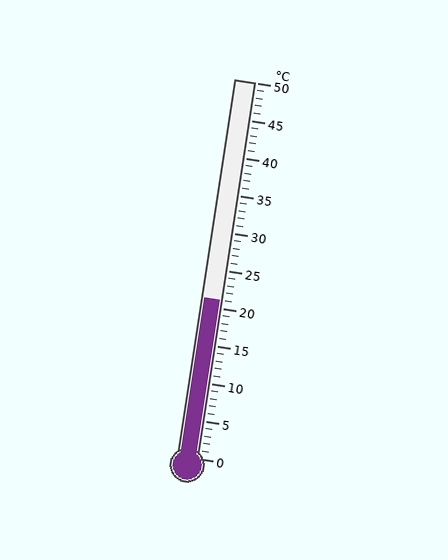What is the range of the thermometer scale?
The thermometer scale ranges from 0°C to 50°C.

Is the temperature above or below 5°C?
The temperature is above 5°C.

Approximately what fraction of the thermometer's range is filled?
The thermometer is filled to approximately 40% of its range.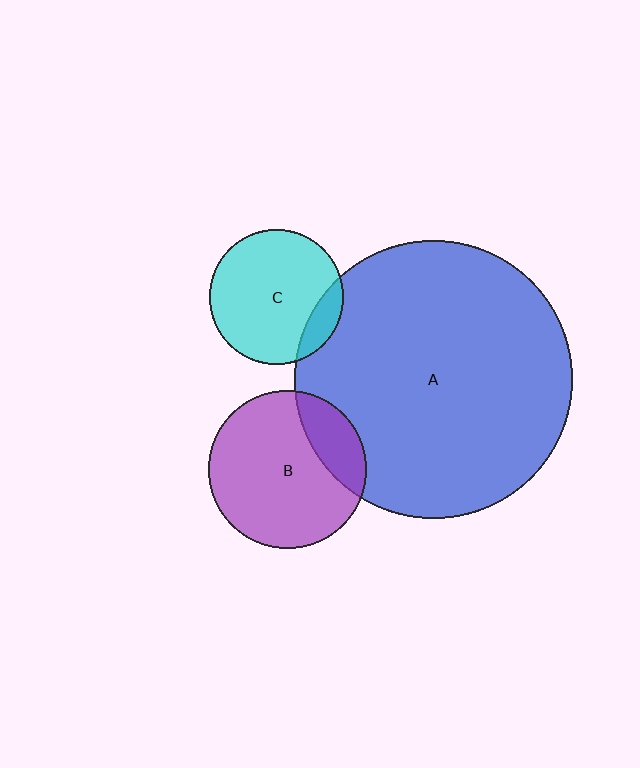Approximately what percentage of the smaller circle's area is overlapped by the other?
Approximately 15%.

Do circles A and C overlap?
Yes.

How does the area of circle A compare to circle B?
Approximately 3.1 times.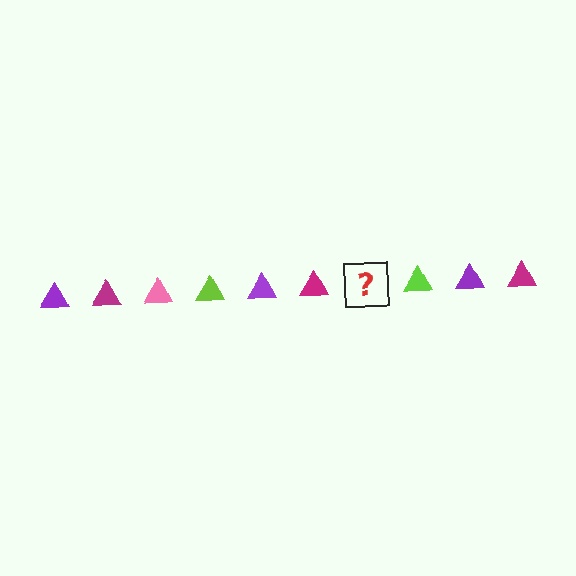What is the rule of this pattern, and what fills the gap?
The rule is that the pattern cycles through purple, magenta, pink, lime triangles. The gap should be filled with a pink triangle.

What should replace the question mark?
The question mark should be replaced with a pink triangle.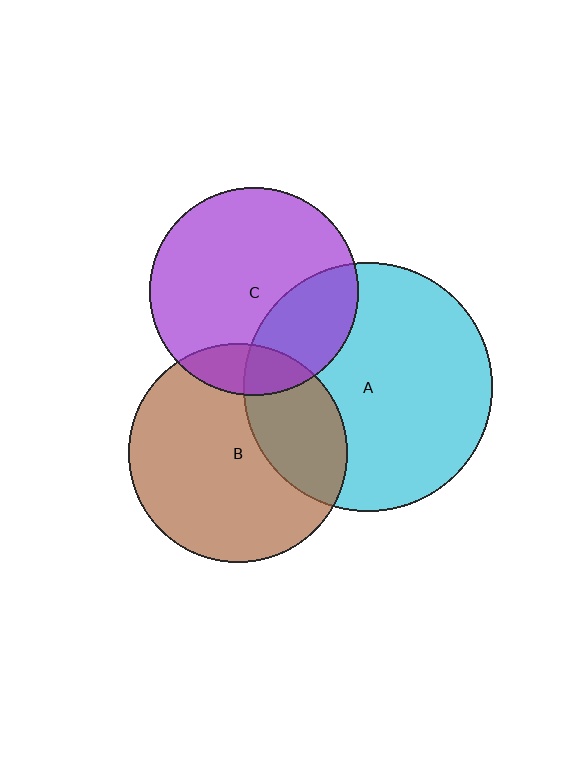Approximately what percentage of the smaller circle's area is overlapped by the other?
Approximately 30%.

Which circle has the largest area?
Circle A (cyan).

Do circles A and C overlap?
Yes.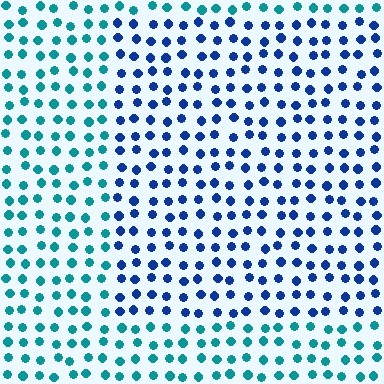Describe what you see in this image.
The image is filled with small teal elements in a uniform arrangement. A rectangle-shaped region is visible where the elements are tinted to a slightly different hue, forming a subtle color boundary.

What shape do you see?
I see a rectangle.